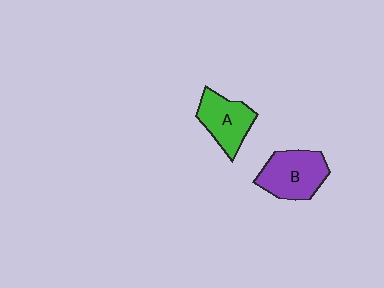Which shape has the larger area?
Shape B (purple).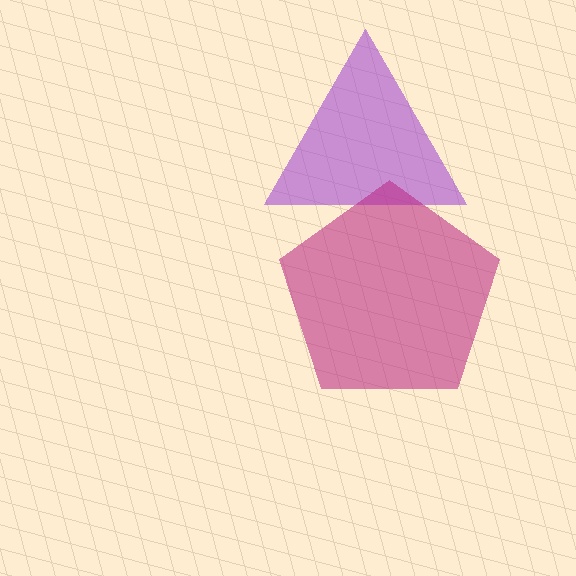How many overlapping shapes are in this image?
There are 2 overlapping shapes in the image.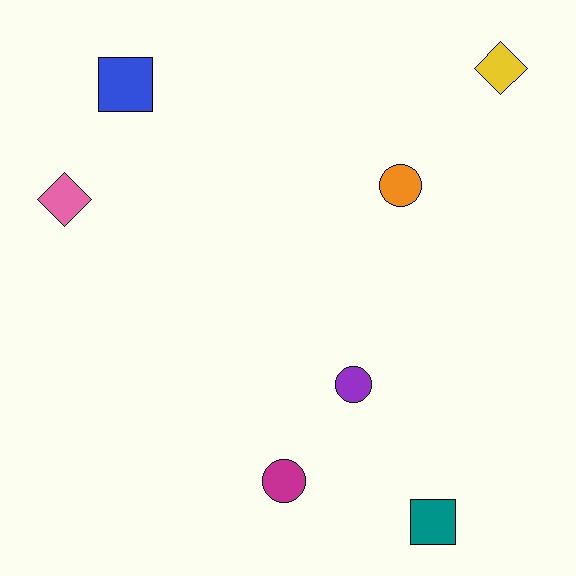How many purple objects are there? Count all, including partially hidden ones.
There is 1 purple object.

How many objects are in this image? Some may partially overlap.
There are 7 objects.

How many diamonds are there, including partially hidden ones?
There are 2 diamonds.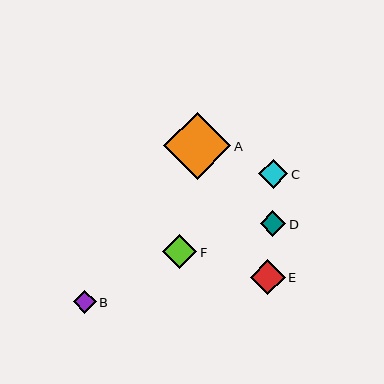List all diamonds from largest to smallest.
From largest to smallest: A, E, F, C, D, B.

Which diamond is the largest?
Diamond A is the largest with a size of approximately 67 pixels.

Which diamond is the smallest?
Diamond B is the smallest with a size of approximately 22 pixels.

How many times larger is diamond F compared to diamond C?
Diamond F is approximately 1.2 times the size of diamond C.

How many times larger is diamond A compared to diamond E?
Diamond A is approximately 1.9 times the size of diamond E.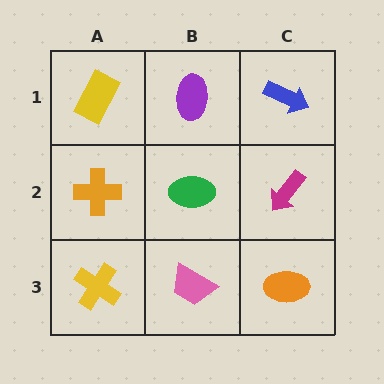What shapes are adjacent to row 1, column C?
A magenta arrow (row 2, column C), a purple ellipse (row 1, column B).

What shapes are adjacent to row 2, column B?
A purple ellipse (row 1, column B), a pink trapezoid (row 3, column B), an orange cross (row 2, column A), a magenta arrow (row 2, column C).